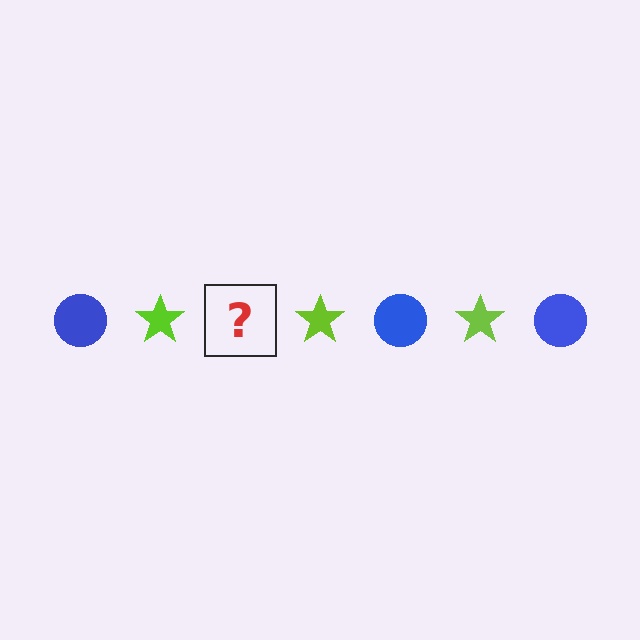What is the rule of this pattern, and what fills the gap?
The rule is that the pattern alternates between blue circle and lime star. The gap should be filled with a blue circle.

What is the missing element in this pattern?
The missing element is a blue circle.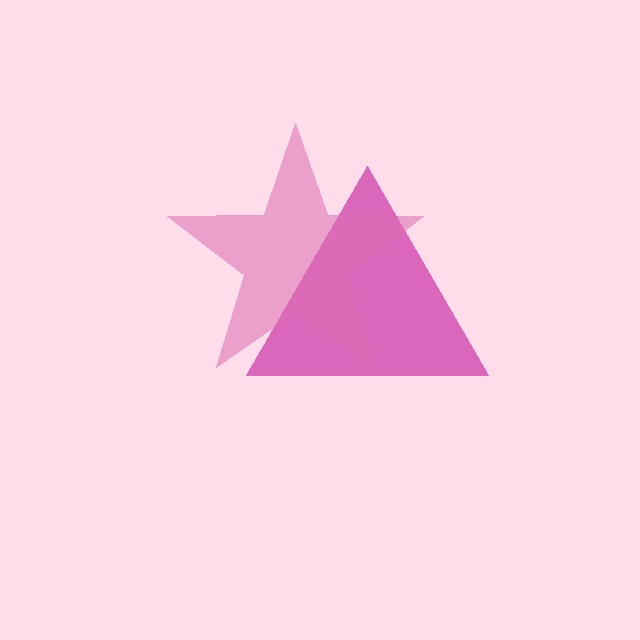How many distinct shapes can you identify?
There are 2 distinct shapes: a magenta triangle, a pink star.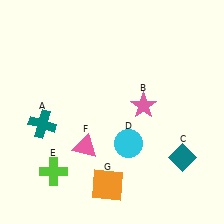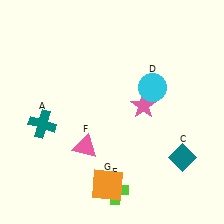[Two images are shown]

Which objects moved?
The objects that moved are: the cyan circle (D), the lime cross (E).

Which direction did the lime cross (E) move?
The lime cross (E) moved right.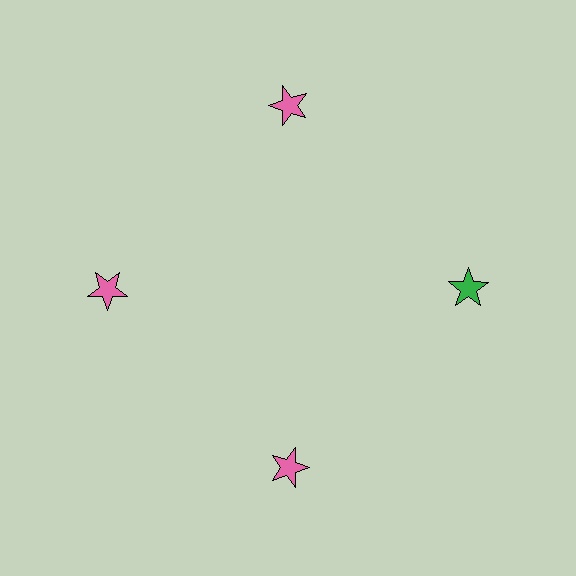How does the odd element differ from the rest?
It has a different color: green instead of pink.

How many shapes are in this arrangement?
There are 4 shapes arranged in a ring pattern.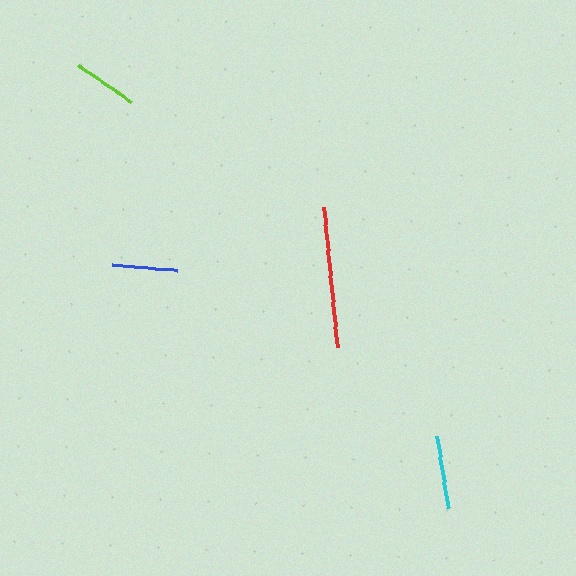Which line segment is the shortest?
The lime line is the shortest at approximately 65 pixels.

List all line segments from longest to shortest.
From longest to shortest: red, cyan, blue, lime.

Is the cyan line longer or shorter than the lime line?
The cyan line is longer than the lime line.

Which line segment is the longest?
The red line is the longest at approximately 140 pixels.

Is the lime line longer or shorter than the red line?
The red line is longer than the lime line.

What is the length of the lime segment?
The lime segment is approximately 65 pixels long.